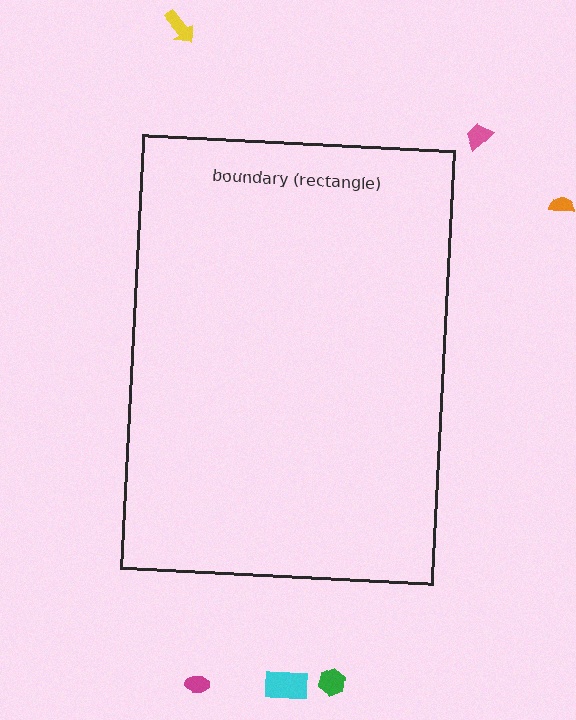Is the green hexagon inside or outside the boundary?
Outside.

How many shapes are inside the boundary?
0 inside, 6 outside.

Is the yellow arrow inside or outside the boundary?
Outside.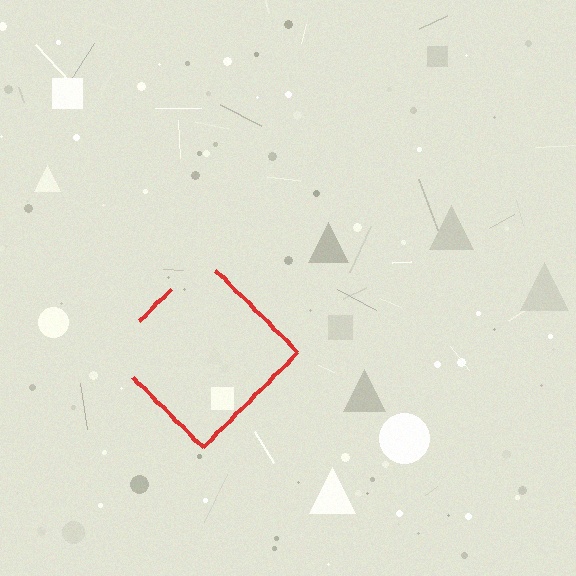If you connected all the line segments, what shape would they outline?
They would outline a diamond.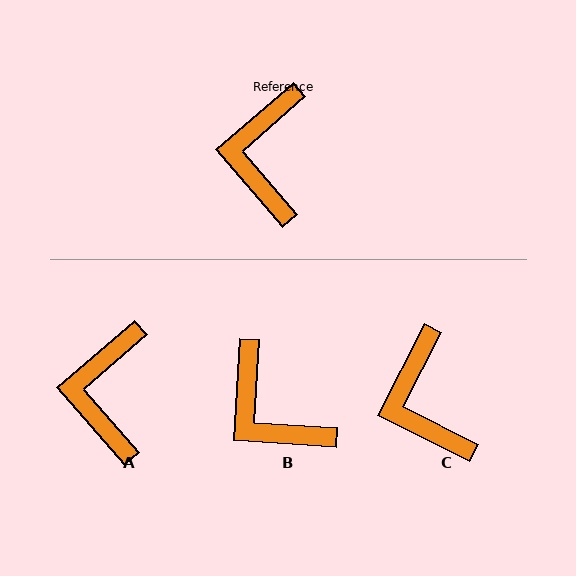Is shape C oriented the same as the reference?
No, it is off by about 22 degrees.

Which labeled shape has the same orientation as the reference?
A.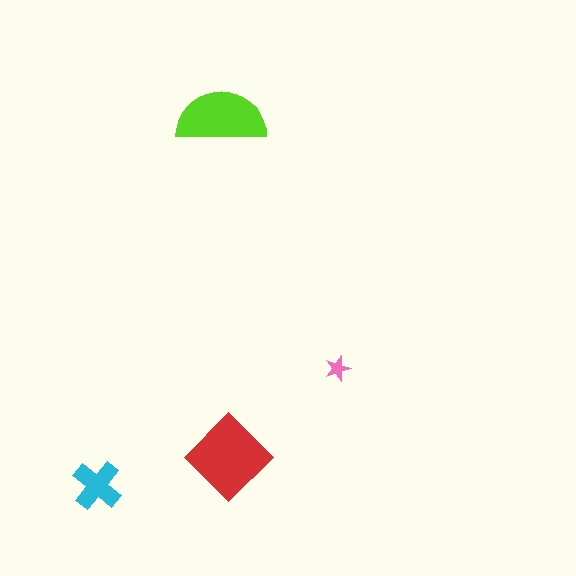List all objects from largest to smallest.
The red diamond, the lime semicircle, the cyan cross, the pink star.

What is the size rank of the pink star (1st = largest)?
4th.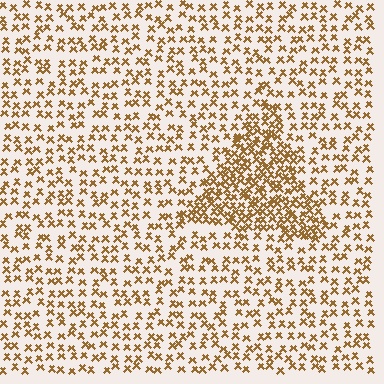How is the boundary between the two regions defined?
The boundary is defined by a change in element density (approximately 2.2x ratio). All elements are the same color, size, and shape.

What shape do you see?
I see a triangle.